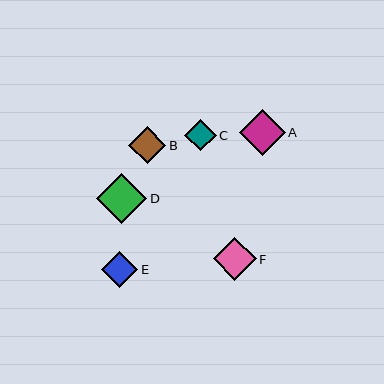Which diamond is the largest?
Diamond D is the largest with a size of approximately 50 pixels.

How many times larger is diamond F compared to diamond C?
Diamond F is approximately 1.4 times the size of diamond C.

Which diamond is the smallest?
Diamond C is the smallest with a size of approximately 31 pixels.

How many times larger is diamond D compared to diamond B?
Diamond D is approximately 1.3 times the size of diamond B.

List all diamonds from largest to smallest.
From largest to smallest: D, A, F, B, E, C.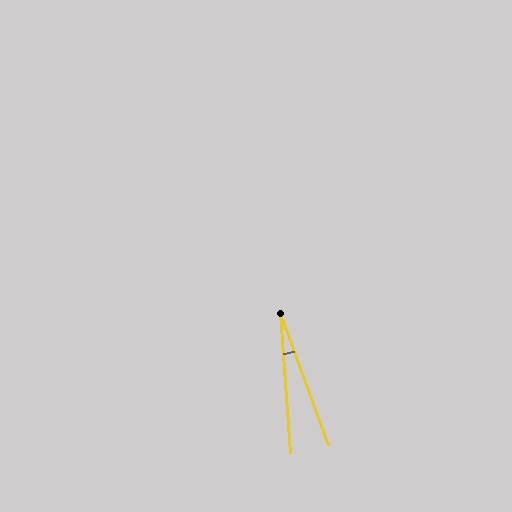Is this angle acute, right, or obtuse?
It is acute.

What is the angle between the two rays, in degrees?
Approximately 16 degrees.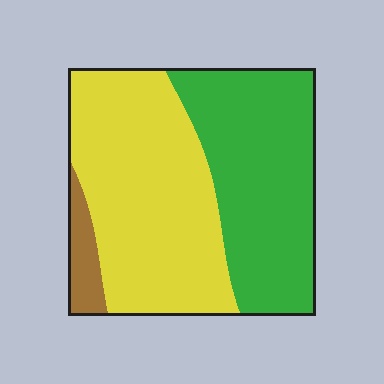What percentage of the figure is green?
Green covers 43% of the figure.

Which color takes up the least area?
Brown, at roughly 5%.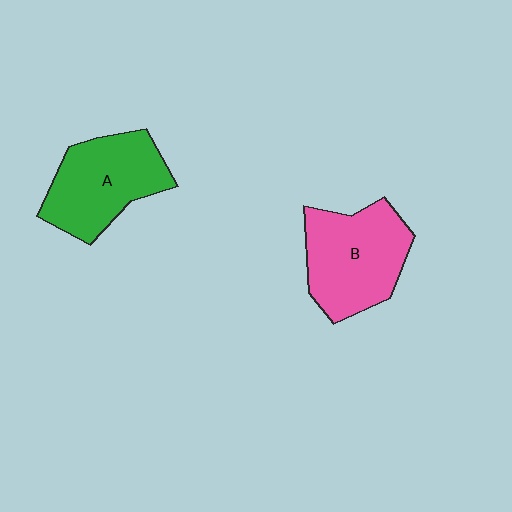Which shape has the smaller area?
Shape A (green).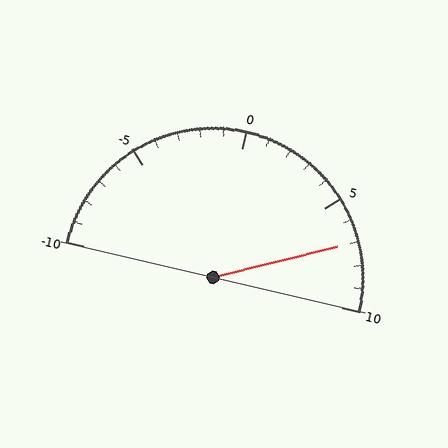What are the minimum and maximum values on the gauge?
The gauge ranges from -10 to 10.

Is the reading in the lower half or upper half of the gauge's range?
The reading is in the upper half of the range (-10 to 10).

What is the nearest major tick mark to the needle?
The nearest major tick mark is 5.